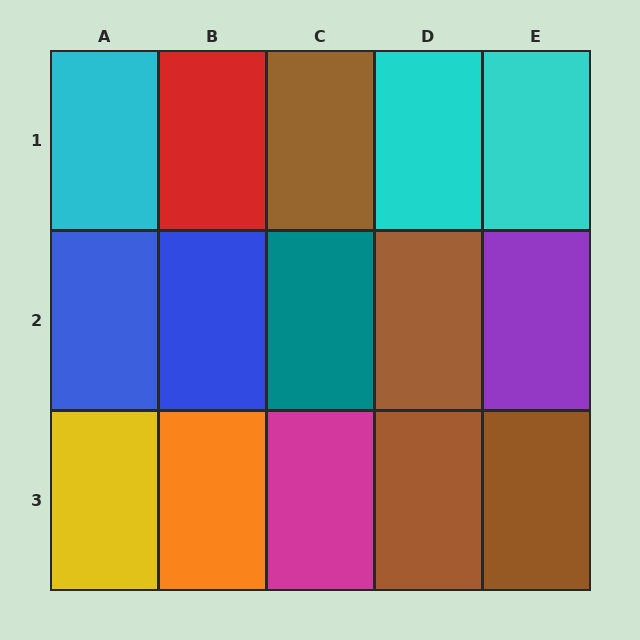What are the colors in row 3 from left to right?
Yellow, orange, magenta, brown, brown.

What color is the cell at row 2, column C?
Teal.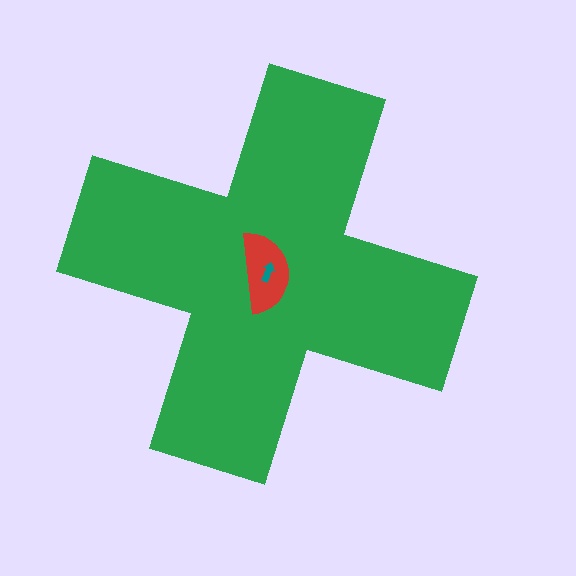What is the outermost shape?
The green cross.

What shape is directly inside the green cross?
The red semicircle.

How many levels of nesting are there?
3.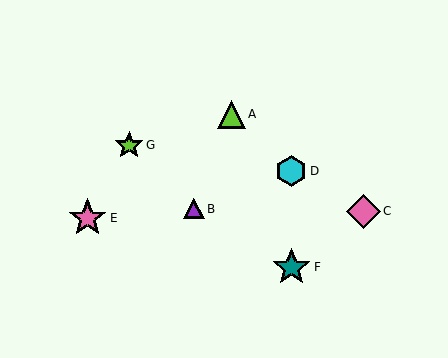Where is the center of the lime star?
The center of the lime star is at (129, 145).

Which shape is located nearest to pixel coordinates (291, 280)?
The teal star (labeled F) at (292, 267) is nearest to that location.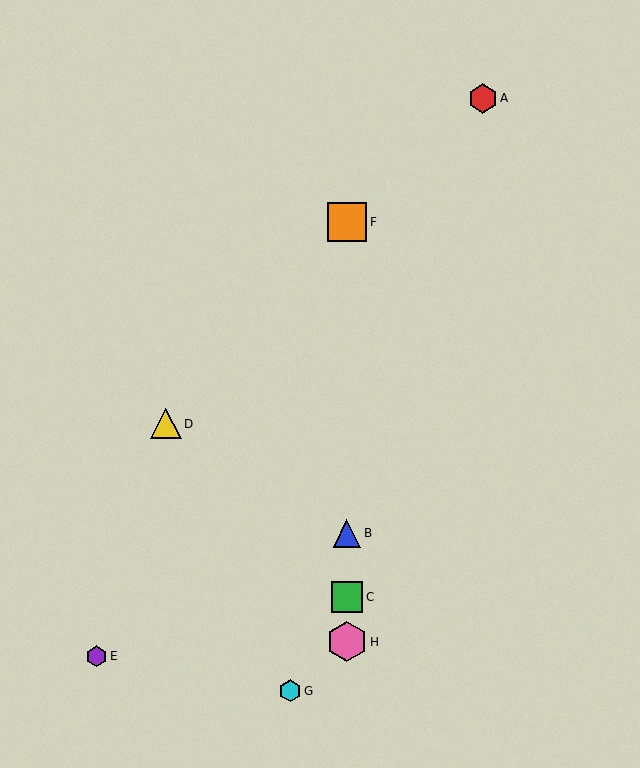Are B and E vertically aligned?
No, B is at x≈347 and E is at x≈97.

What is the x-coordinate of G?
Object G is at x≈290.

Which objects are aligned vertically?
Objects B, C, F, H are aligned vertically.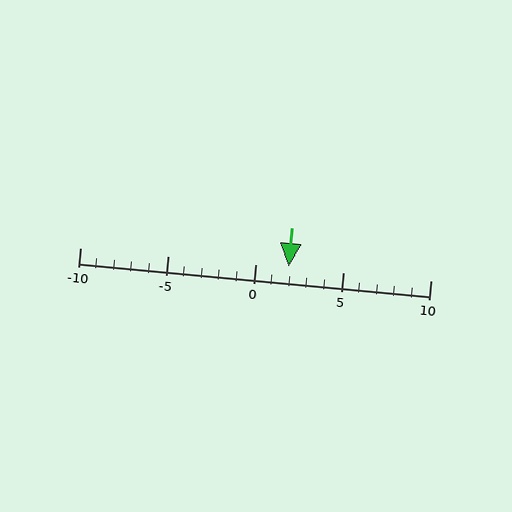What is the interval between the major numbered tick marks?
The major tick marks are spaced 5 units apart.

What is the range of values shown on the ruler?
The ruler shows values from -10 to 10.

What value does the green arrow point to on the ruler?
The green arrow points to approximately 2.